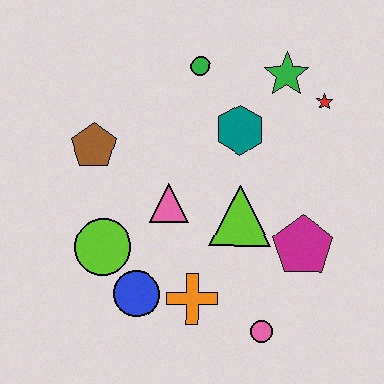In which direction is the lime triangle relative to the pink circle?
The lime triangle is above the pink circle.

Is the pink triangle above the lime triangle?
Yes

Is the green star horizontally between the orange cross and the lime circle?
No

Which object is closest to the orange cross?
The blue circle is closest to the orange cross.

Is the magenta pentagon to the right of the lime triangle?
Yes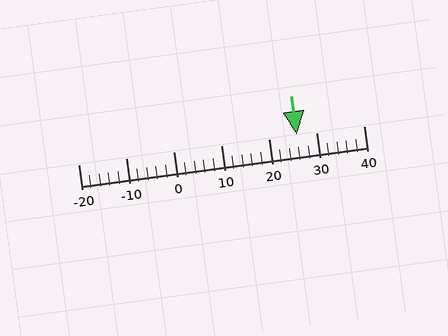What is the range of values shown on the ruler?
The ruler shows values from -20 to 40.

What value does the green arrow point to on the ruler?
The green arrow points to approximately 26.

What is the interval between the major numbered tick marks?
The major tick marks are spaced 10 units apart.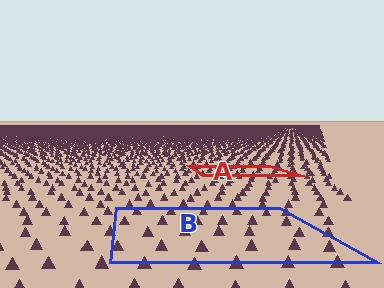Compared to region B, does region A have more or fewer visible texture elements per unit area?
Region A has more texture elements per unit area — they are packed more densely because it is farther away.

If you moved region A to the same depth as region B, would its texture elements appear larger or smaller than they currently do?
They would appear larger. At a closer depth, the same texture elements are projected at a bigger on-screen size.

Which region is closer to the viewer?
Region B is closer. The texture elements there are larger and more spread out.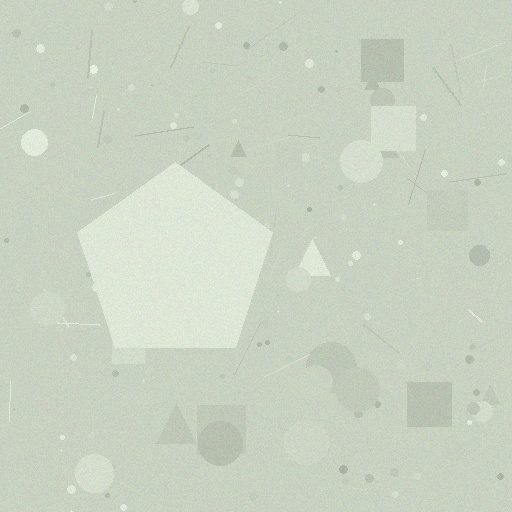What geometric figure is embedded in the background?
A pentagon is embedded in the background.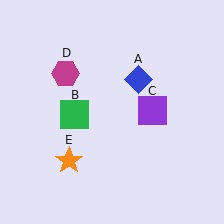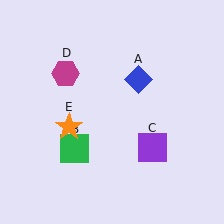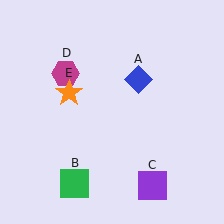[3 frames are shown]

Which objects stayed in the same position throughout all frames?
Blue diamond (object A) and magenta hexagon (object D) remained stationary.